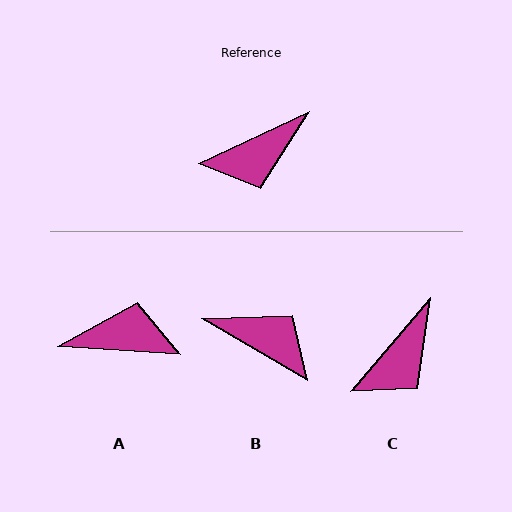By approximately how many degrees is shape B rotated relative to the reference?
Approximately 125 degrees counter-clockwise.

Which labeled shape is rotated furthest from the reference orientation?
A, about 151 degrees away.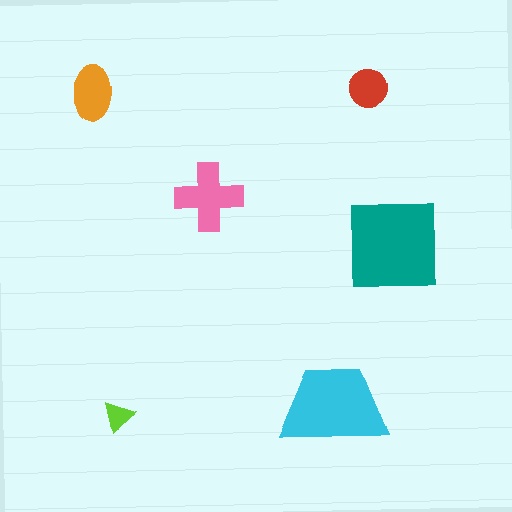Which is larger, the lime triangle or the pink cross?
The pink cross.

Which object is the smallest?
The lime triangle.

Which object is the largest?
The teal square.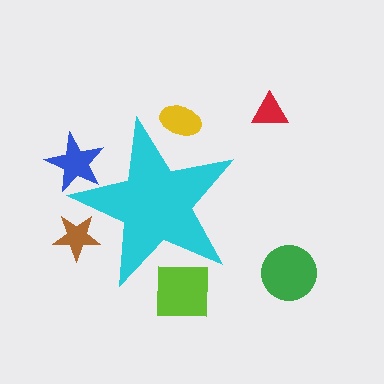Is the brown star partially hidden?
Yes, the brown star is partially hidden behind the cyan star.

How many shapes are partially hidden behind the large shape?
4 shapes are partially hidden.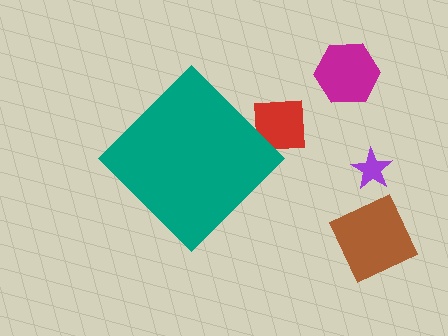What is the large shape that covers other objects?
A teal diamond.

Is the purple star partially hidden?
No, the purple star is fully visible.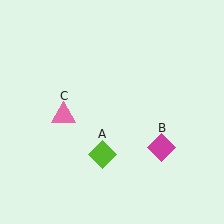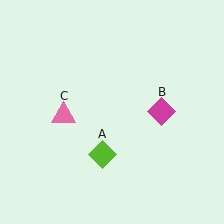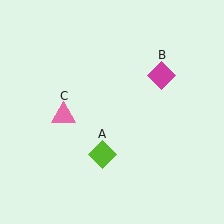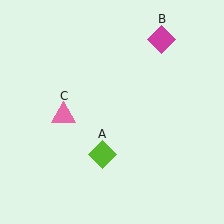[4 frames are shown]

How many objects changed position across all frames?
1 object changed position: magenta diamond (object B).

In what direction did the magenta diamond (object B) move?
The magenta diamond (object B) moved up.